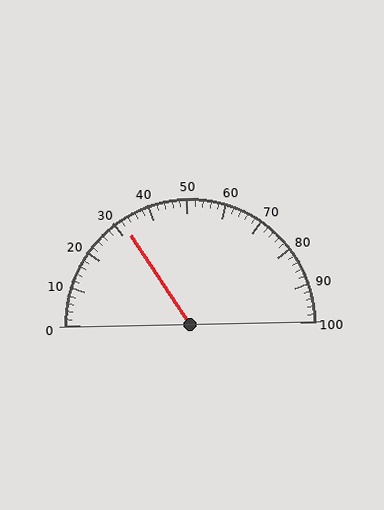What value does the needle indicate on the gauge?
The needle indicates approximately 32.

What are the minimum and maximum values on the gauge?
The gauge ranges from 0 to 100.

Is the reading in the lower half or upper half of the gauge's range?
The reading is in the lower half of the range (0 to 100).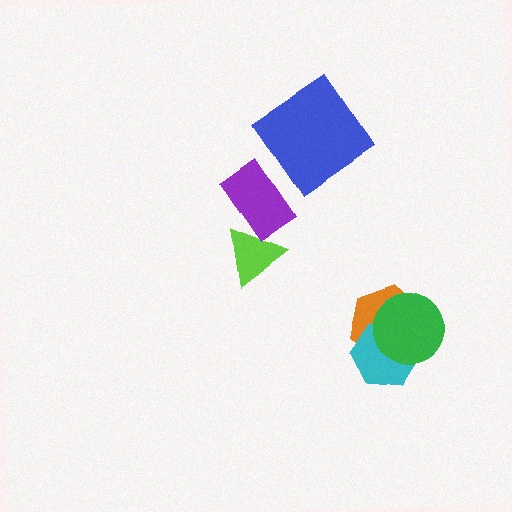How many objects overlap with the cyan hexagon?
2 objects overlap with the cyan hexagon.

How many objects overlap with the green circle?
2 objects overlap with the green circle.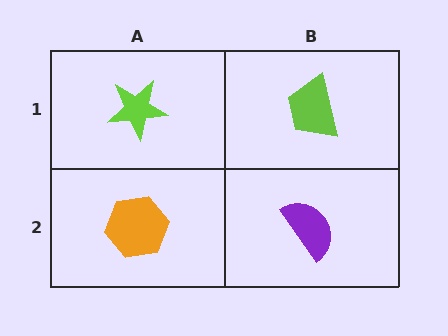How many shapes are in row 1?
2 shapes.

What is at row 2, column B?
A purple semicircle.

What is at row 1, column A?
A lime star.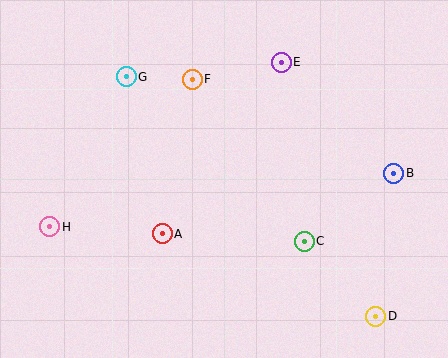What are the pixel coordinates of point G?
Point G is at (126, 77).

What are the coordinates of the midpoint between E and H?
The midpoint between E and H is at (166, 144).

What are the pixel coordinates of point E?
Point E is at (281, 62).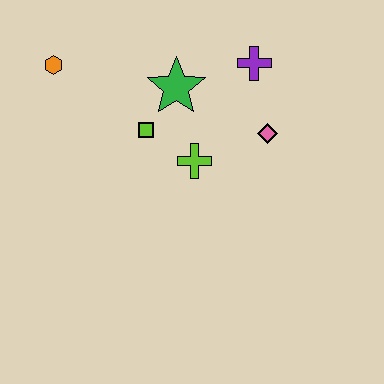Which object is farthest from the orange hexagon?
The pink diamond is farthest from the orange hexagon.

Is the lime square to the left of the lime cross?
Yes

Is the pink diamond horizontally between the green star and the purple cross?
No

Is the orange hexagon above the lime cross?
Yes